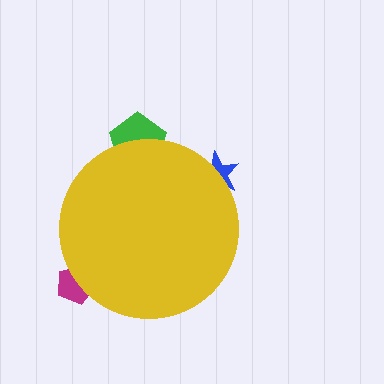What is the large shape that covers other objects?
A yellow circle.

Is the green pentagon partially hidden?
Yes, the green pentagon is partially hidden behind the yellow circle.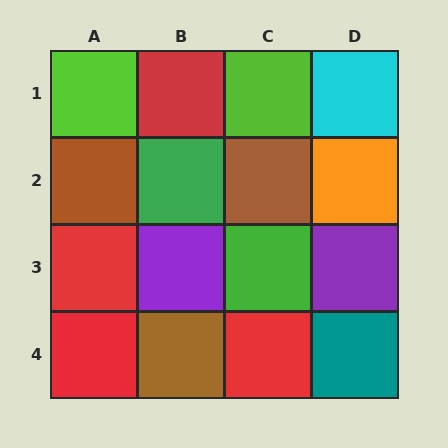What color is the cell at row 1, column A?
Lime.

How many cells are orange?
1 cell is orange.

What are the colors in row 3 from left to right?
Red, purple, green, purple.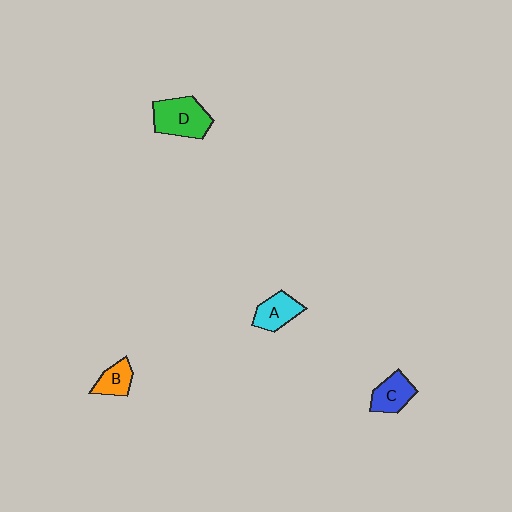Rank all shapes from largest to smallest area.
From largest to smallest: D (green), C (blue), A (cyan), B (orange).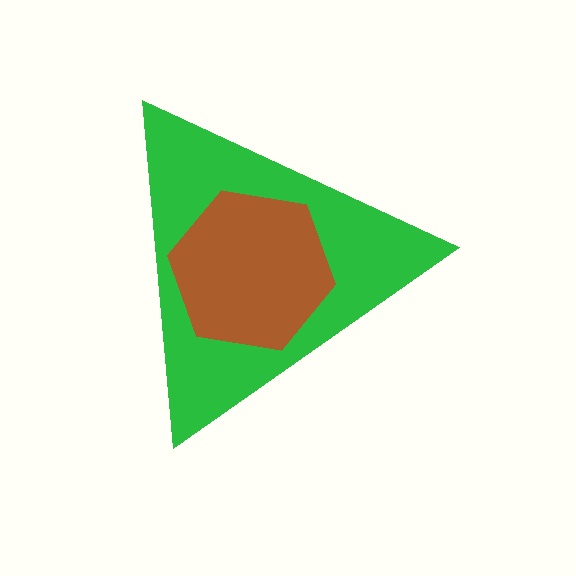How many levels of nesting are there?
2.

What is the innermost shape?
The brown hexagon.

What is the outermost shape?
The green triangle.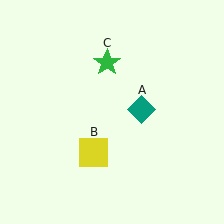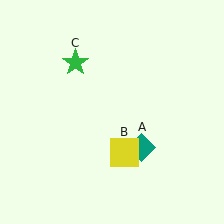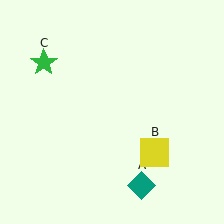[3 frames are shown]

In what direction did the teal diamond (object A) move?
The teal diamond (object A) moved down.